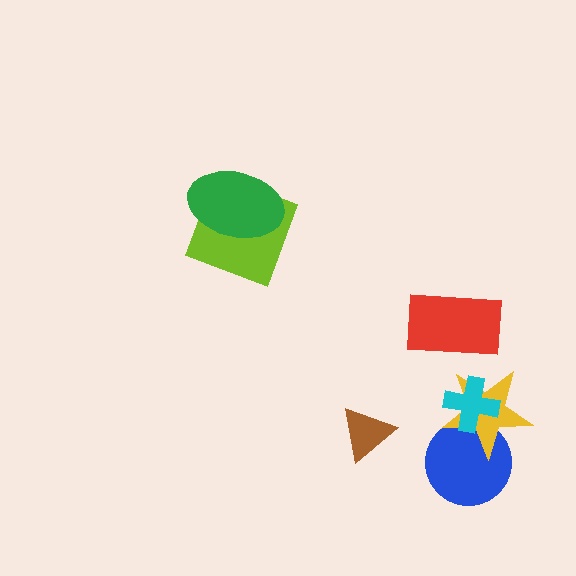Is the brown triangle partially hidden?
No, no other shape covers it.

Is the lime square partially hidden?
Yes, it is partially covered by another shape.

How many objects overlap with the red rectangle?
0 objects overlap with the red rectangle.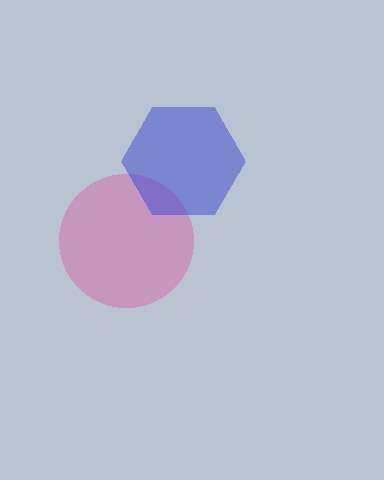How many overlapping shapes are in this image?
There are 2 overlapping shapes in the image.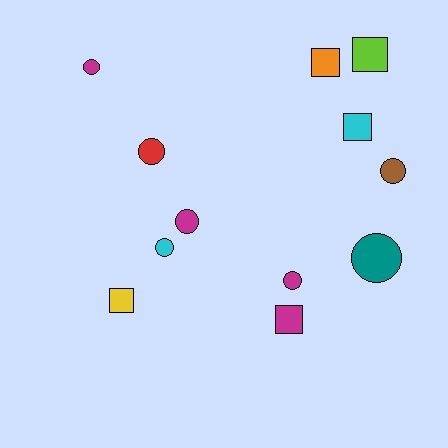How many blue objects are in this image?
There are no blue objects.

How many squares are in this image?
There are 5 squares.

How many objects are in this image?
There are 12 objects.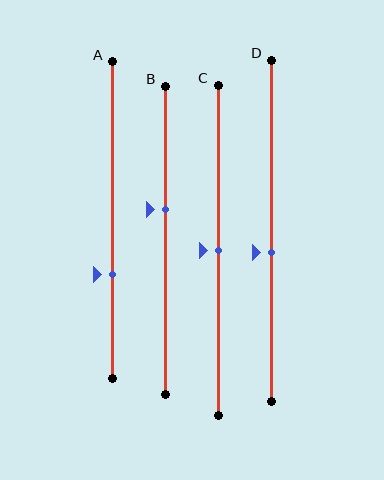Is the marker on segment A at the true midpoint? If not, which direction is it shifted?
No, the marker on segment A is shifted downward by about 17% of the segment length.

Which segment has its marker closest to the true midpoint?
Segment C has its marker closest to the true midpoint.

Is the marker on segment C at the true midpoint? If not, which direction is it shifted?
Yes, the marker on segment C is at the true midpoint.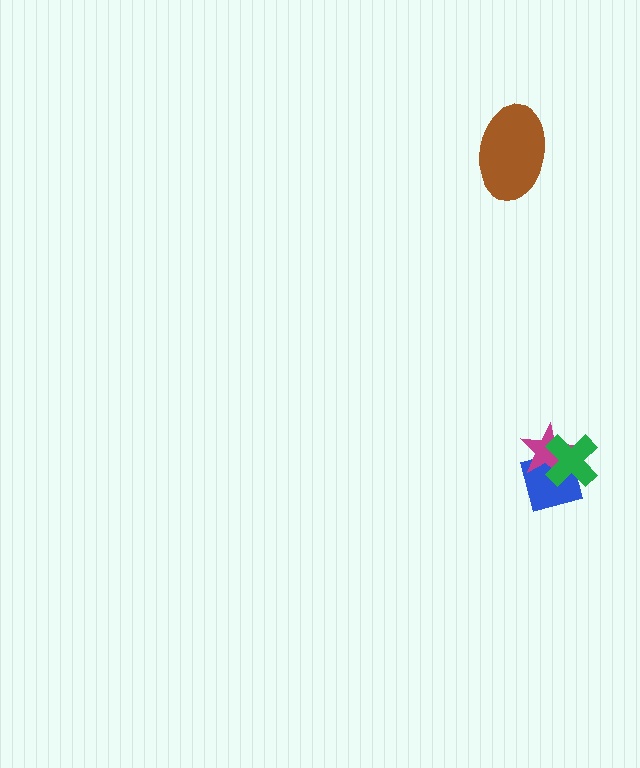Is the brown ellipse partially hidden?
No, no other shape covers it.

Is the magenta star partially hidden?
Yes, it is partially covered by another shape.